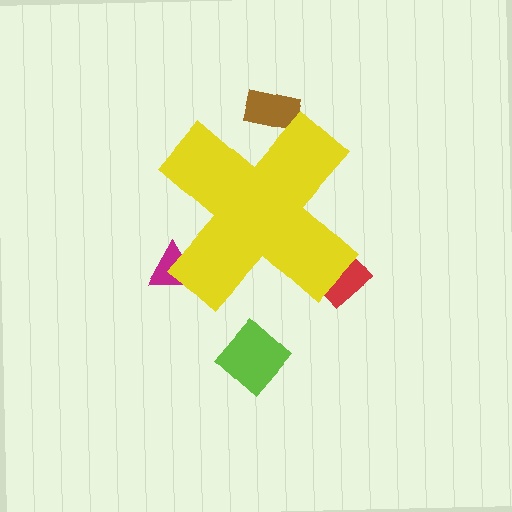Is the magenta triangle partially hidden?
Yes, the magenta triangle is partially hidden behind the yellow cross.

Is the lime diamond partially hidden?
No, the lime diamond is fully visible.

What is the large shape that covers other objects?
A yellow cross.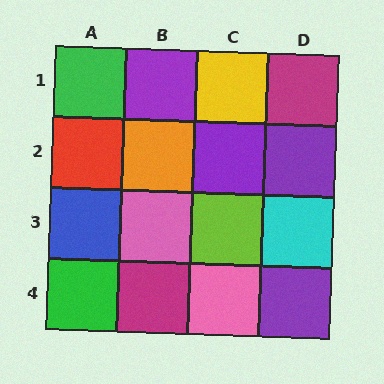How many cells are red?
1 cell is red.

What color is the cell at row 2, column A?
Red.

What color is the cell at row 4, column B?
Magenta.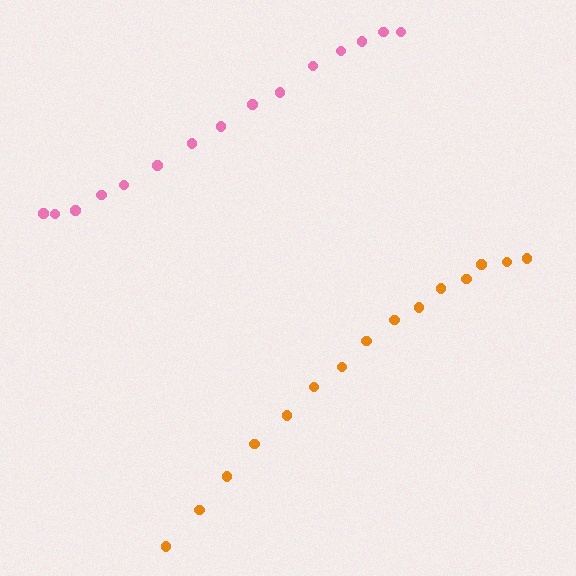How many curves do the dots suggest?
There are 2 distinct paths.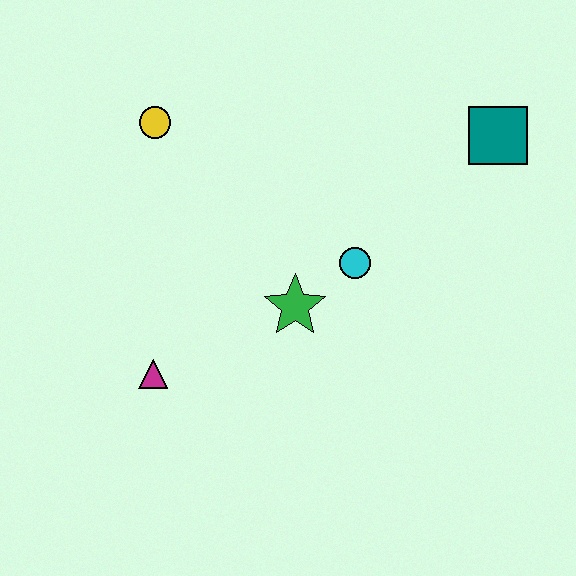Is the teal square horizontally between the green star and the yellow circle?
No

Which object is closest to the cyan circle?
The green star is closest to the cyan circle.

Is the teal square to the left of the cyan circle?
No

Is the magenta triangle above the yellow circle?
No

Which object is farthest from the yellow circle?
The teal square is farthest from the yellow circle.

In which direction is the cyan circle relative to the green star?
The cyan circle is to the right of the green star.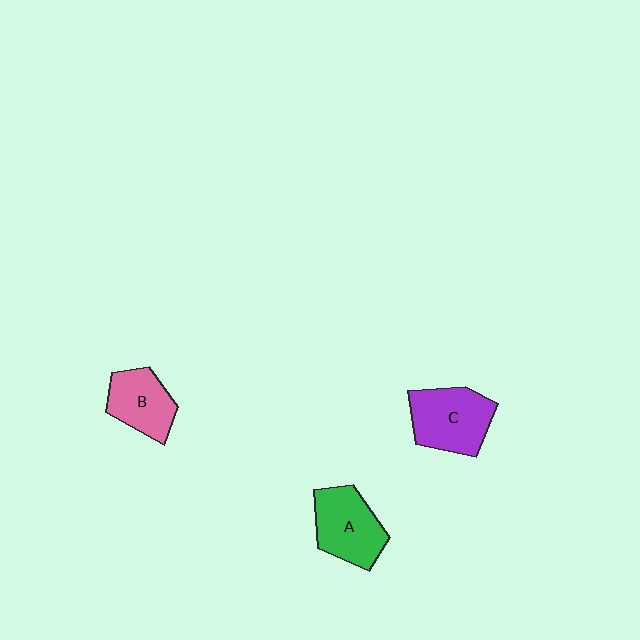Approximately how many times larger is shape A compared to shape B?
Approximately 1.2 times.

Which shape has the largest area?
Shape C (purple).